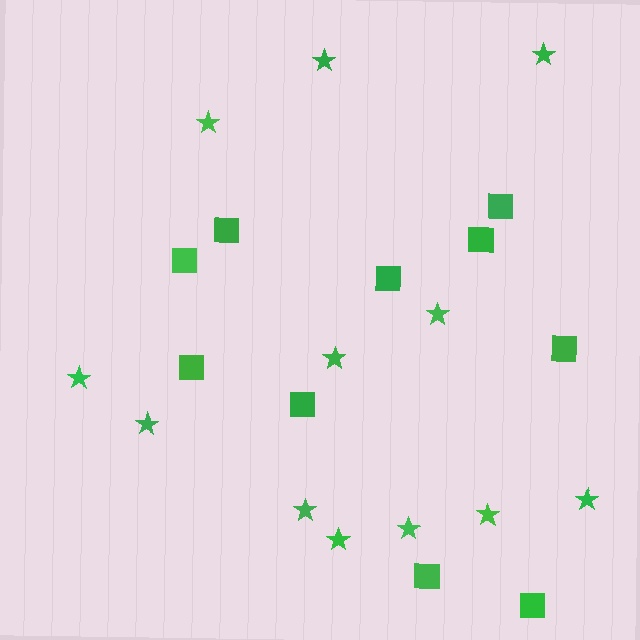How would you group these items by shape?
There are 2 groups: one group of stars (12) and one group of squares (10).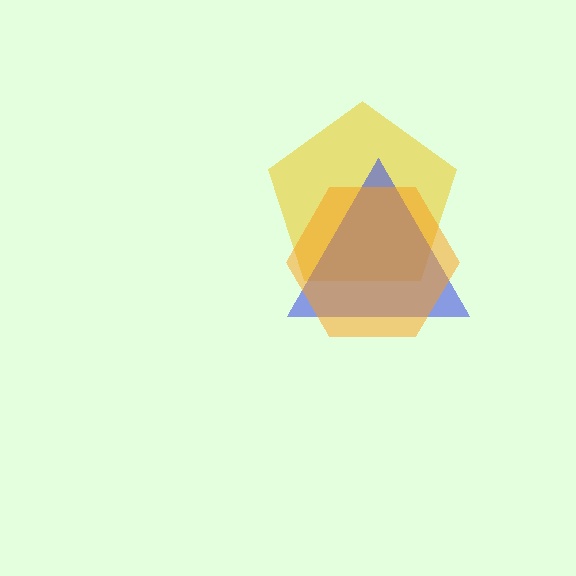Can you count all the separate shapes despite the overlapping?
Yes, there are 3 separate shapes.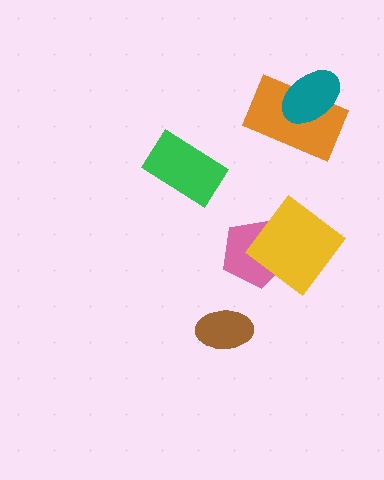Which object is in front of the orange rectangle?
The teal ellipse is in front of the orange rectangle.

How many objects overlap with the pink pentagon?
1 object overlaps with the pink pentagon.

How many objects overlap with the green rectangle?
0 objects overlap with the green rectangle.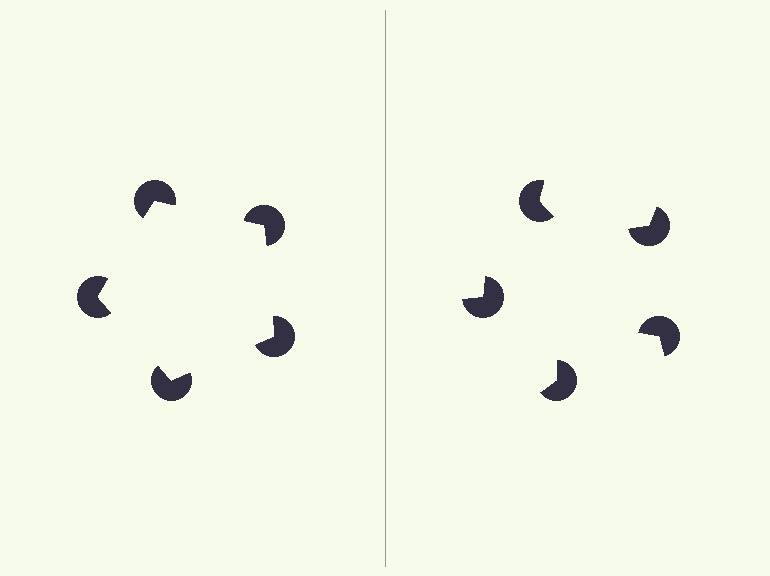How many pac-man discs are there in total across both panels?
10 — 5 on each side.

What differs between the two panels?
The pac-man discs are positioned identically on both sides; only the wedge orientations differ. On the left they align to a pentagon; on the right they are misaligned.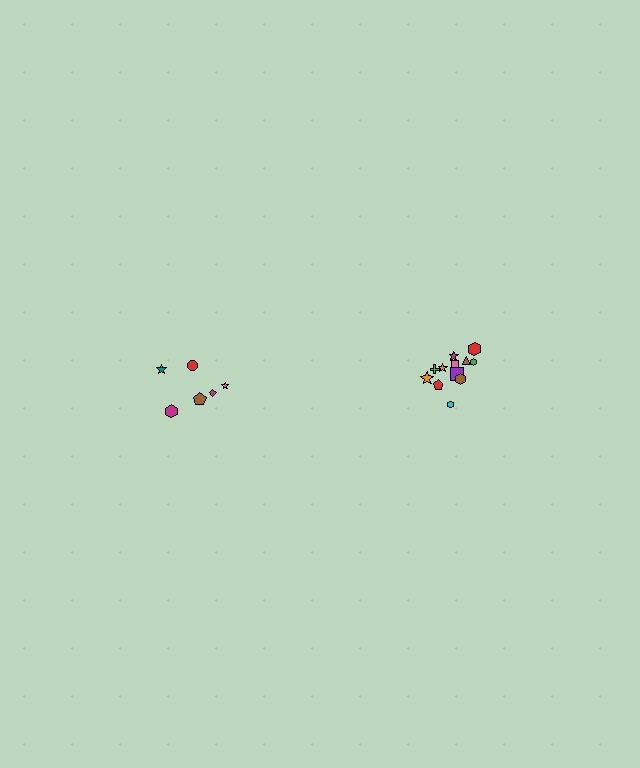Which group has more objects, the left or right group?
The right group.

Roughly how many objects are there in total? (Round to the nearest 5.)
Roughly 20 objects in total.